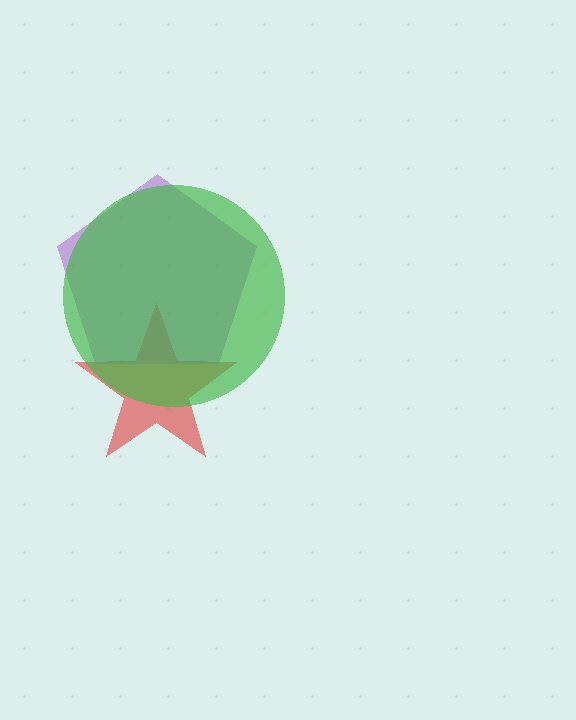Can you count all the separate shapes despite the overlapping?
Yes, there are 3 separate shapes.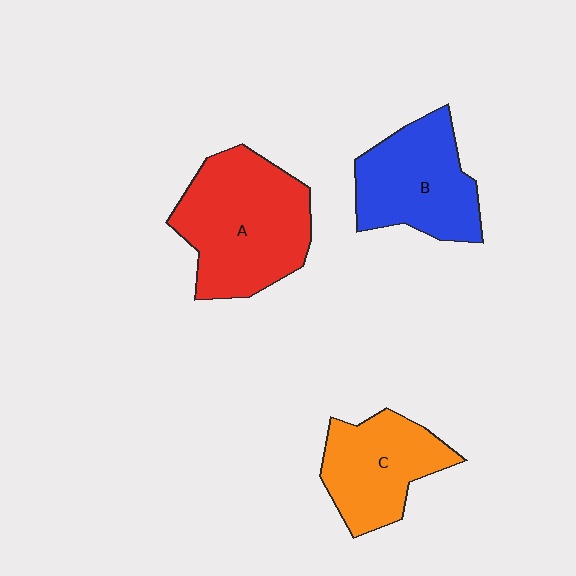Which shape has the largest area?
Shape A (red).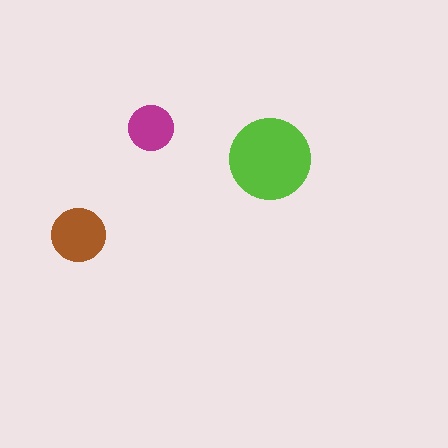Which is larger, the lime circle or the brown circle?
The lime one.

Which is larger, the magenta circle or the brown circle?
The brown one.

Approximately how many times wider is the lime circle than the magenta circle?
About 2 times wider.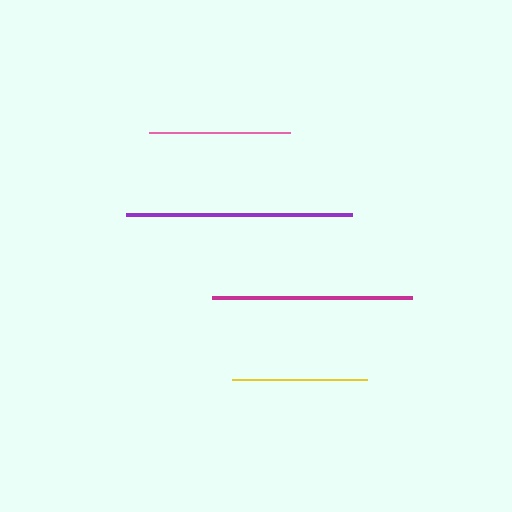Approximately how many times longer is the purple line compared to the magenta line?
The purple line is approximately 1.1 times the length of the magenta line.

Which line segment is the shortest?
The yellow line is the shortest at approximately 135 pixels.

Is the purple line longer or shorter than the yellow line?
The purple line is longer than the yellow line.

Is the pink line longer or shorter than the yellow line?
The pink line is longer than the yellow line.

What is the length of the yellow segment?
The yellow segment is approximately 135 pixels long.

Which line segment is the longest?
The purple line is the longest at approximately 226 pixels.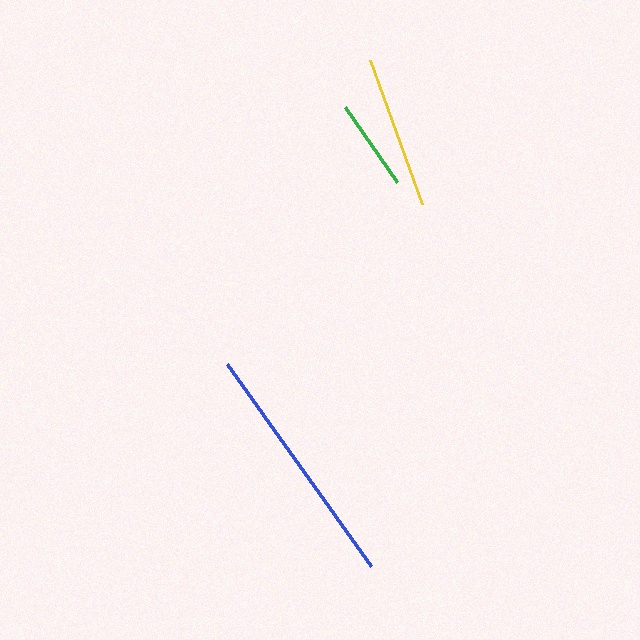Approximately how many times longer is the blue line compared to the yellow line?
The blue line is approximately 1.6 times the length of the yellow line.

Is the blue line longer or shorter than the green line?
The blue line is longer than the green line.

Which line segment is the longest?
The blue line is the longest at approximately 247 pixels.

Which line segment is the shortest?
The green line is the shortest at approximately 91 pixels.